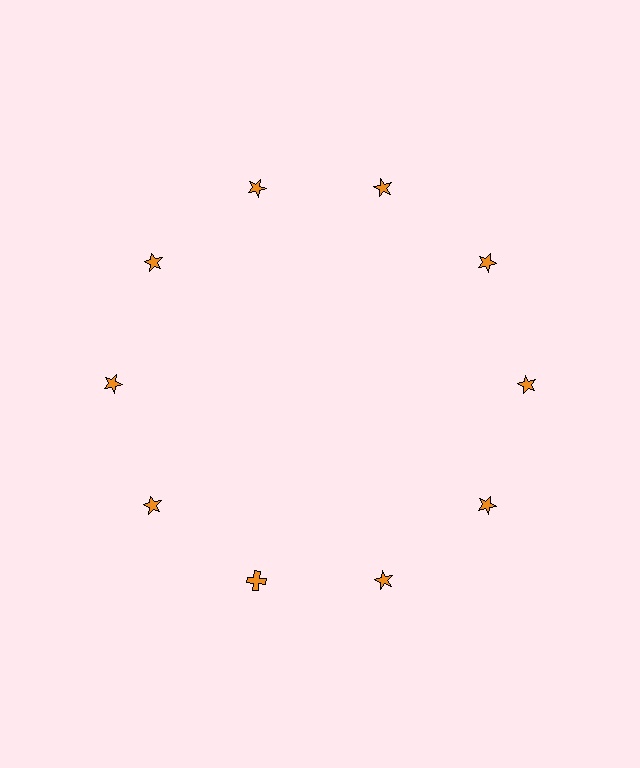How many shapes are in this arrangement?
There are 10 shapes arranged in a ring pattern.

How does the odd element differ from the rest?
It has a different shape: cross instead of star.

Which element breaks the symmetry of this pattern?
The orange cross at roughly the 7 o'clock position breaks the symmetry. All other shapes are orange stars.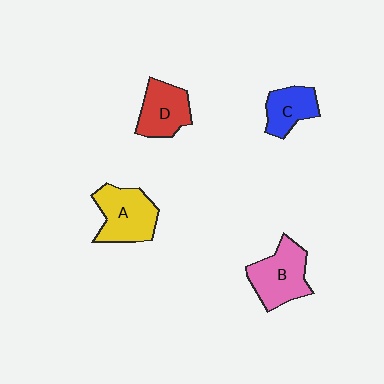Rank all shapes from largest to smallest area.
From largest to smallest: A (yellow), B (pink), D (red), C (blue).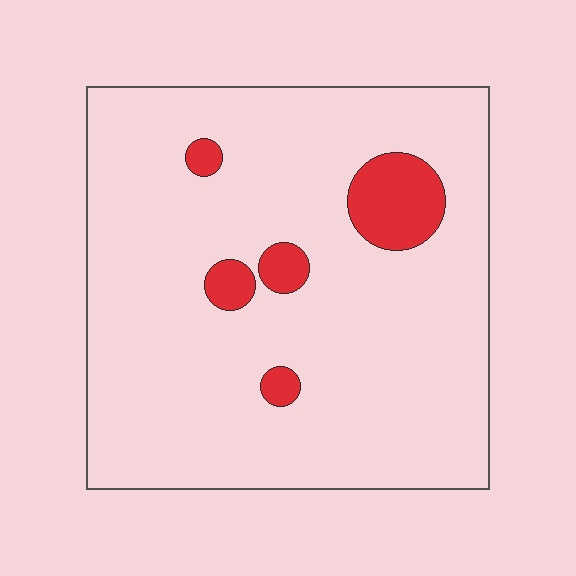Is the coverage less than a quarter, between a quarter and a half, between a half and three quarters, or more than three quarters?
Less than a quarter.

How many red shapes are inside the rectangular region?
5.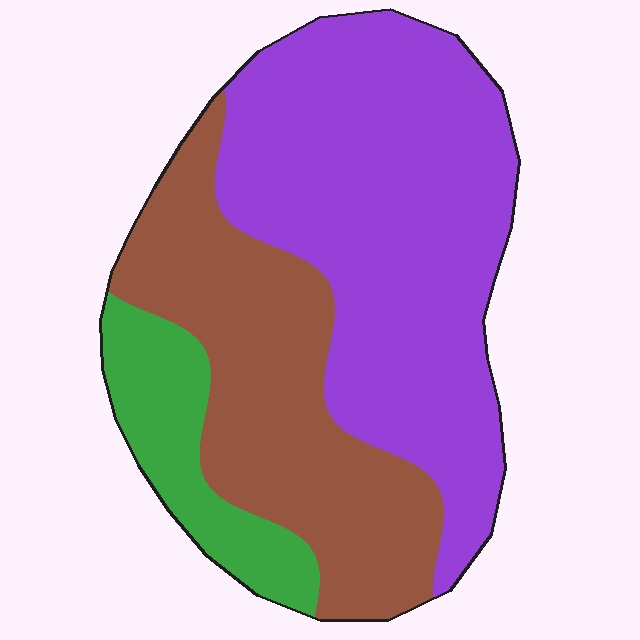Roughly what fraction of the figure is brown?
Brown covers about 35% of the figure.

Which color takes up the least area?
Green, at roughly 15%.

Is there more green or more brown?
Brown.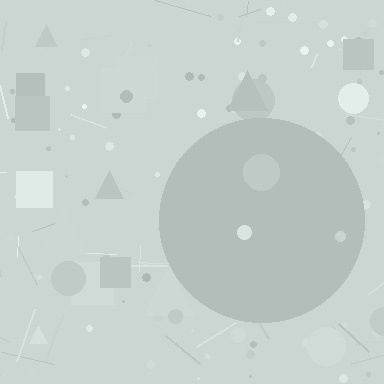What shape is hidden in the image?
A circle is hidden in the image.